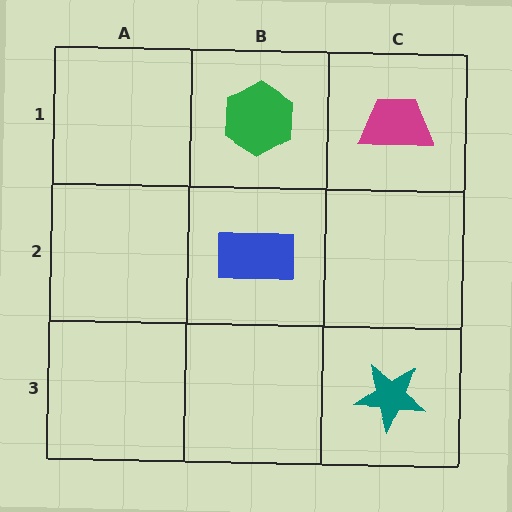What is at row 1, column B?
A green hexagon.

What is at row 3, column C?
A teal star.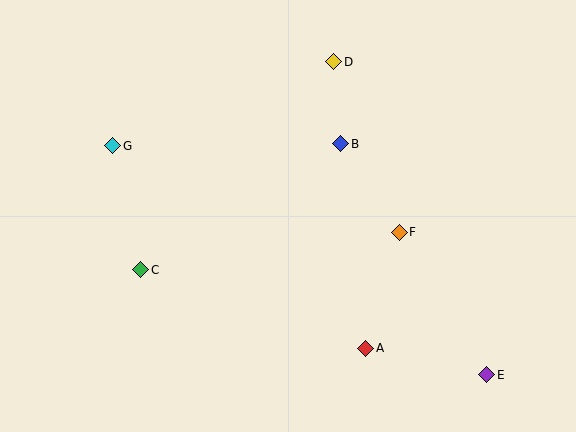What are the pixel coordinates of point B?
Point B is at (341, 144).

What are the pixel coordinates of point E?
Point E is at (487, 375).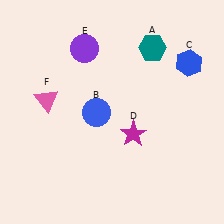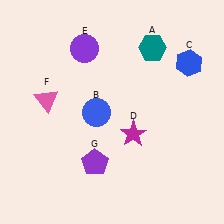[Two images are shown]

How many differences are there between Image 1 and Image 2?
There is 1 difference between the two images.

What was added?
A purple pentagon (G) was added in Image 2.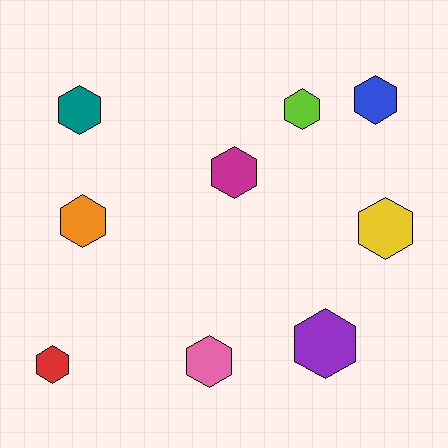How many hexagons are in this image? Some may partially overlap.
There are 9 hexagons.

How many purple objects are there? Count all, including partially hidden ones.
There is 1 purple object.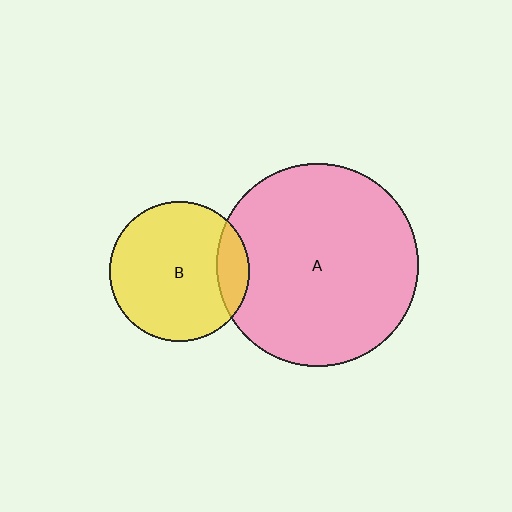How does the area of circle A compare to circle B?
Approximately 2.1 times.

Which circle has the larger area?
Circle A (pink).